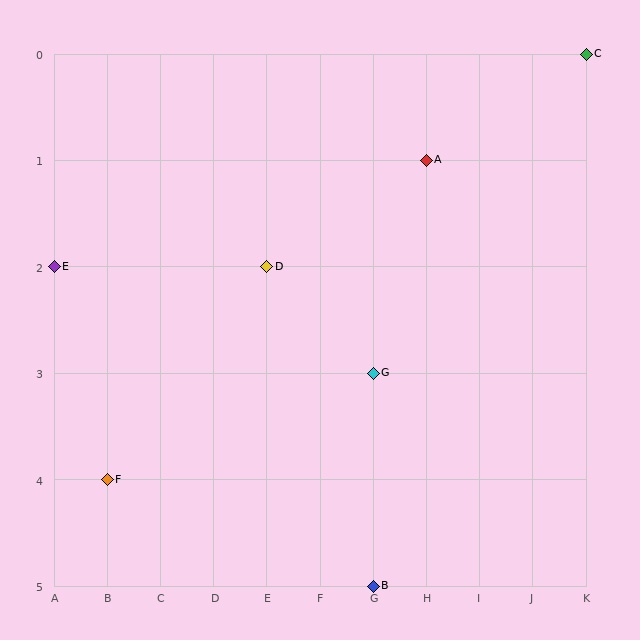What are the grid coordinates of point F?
Point F is at grid coordinates (B, 4).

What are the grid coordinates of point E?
Point E is at grid coordinates (A, 2).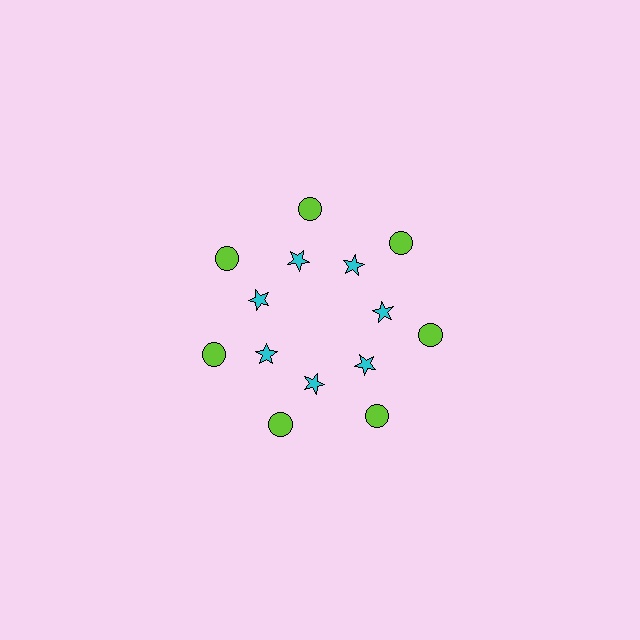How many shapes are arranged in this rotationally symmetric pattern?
There are 14 shapes, arranged in 7 groups of 2.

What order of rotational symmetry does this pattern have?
This pattern has 7-fold rotational symmetry.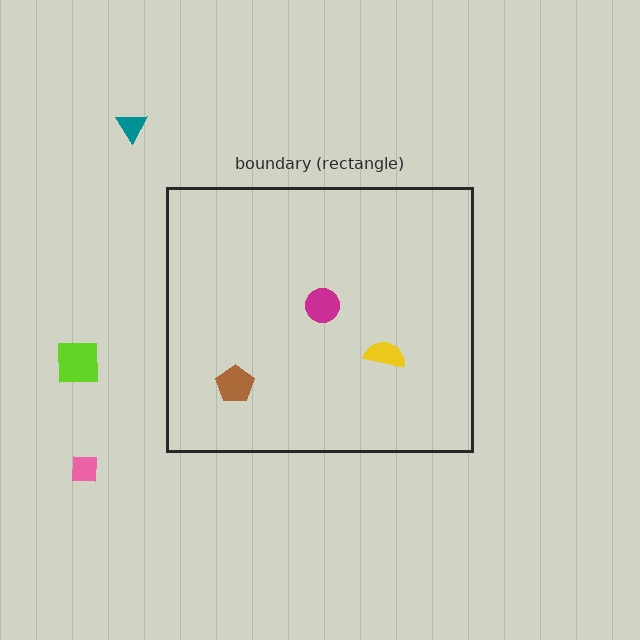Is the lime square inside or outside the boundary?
Outside.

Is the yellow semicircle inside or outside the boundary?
Inside.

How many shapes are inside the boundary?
3 inside, 3 outside.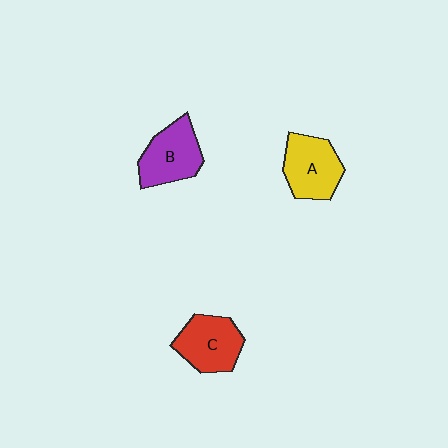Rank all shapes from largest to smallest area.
From largest to smallest: A (yellow), B (purple), C (red).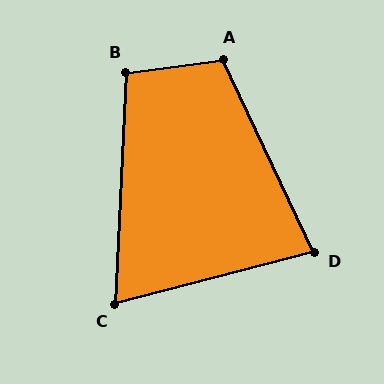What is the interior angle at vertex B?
Approximately 101 degrees (obtuse).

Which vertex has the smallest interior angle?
C, at approximately 73 degrees.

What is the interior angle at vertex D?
Approximately 79 degrees (acute).